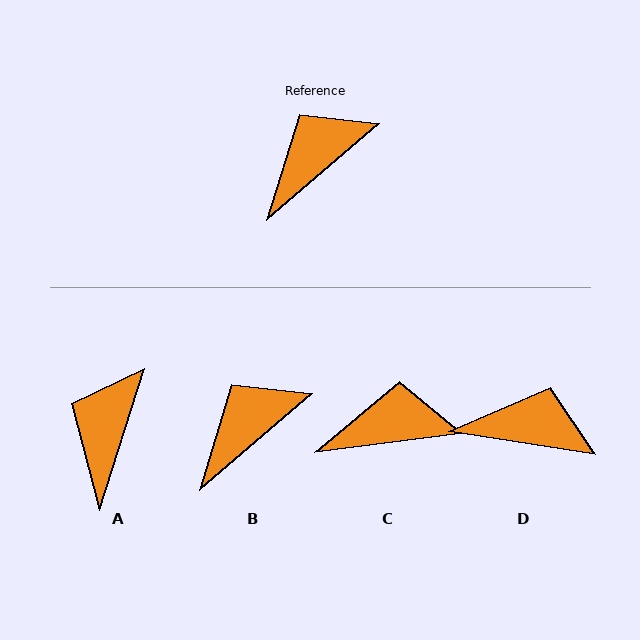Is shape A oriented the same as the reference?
No, it is off by about 32 degrees.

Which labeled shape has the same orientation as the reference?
B.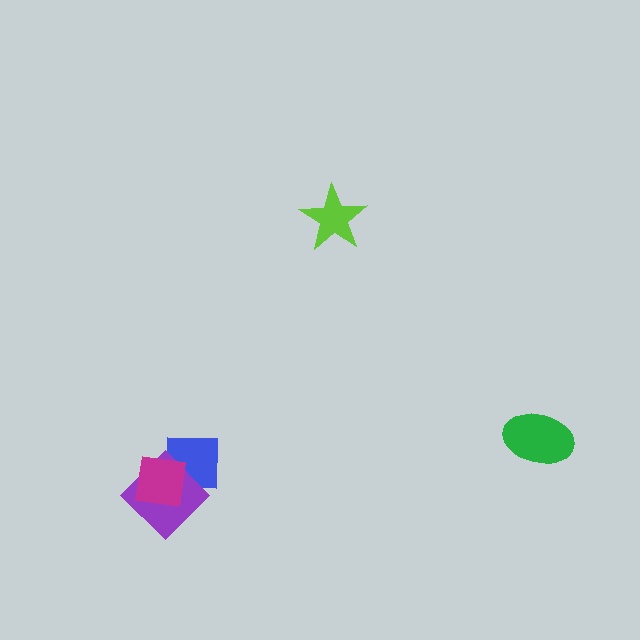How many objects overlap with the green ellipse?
0 objects overlap with the green ellipse.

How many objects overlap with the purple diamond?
2 objects overlap with the purple diamond.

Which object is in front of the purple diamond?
The magenta square is in front of the purple diamond.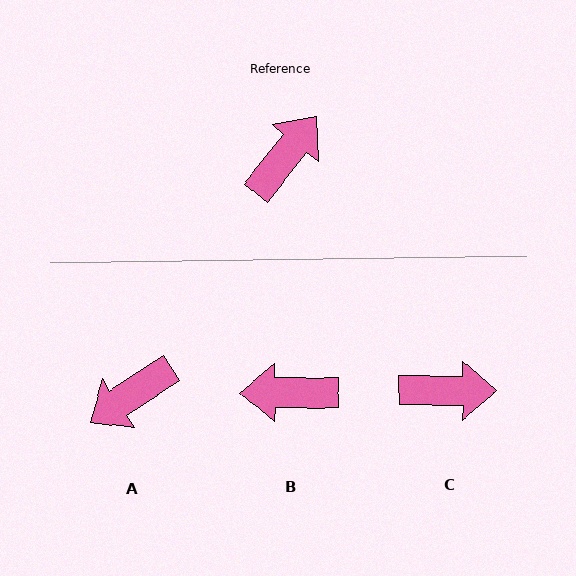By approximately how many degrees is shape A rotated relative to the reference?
Approximately 162 degrees counter-clockwise.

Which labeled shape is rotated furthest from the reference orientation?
A, about 162 degrees away.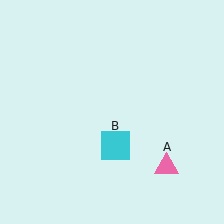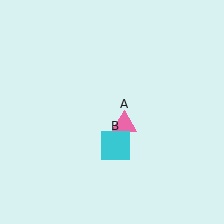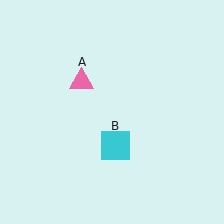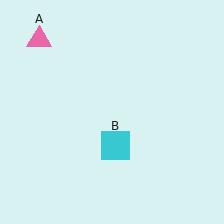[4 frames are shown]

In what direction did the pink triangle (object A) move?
The pink triangle (object A) moved up and to the left.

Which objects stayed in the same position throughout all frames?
Cyan square (object B) remained stationary.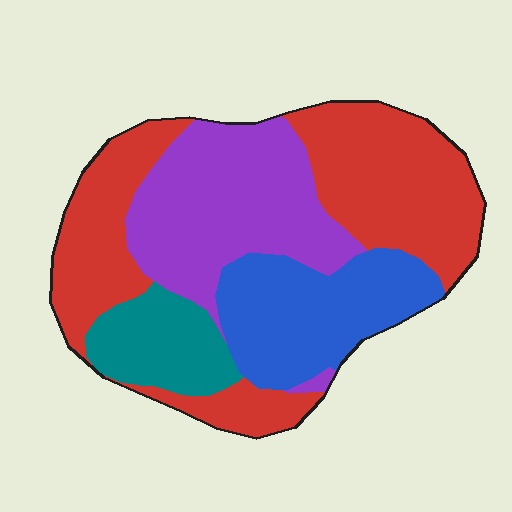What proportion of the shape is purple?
Purple takes up about one quarter (1/4) of the shape.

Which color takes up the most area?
Red, at roughly 40%.